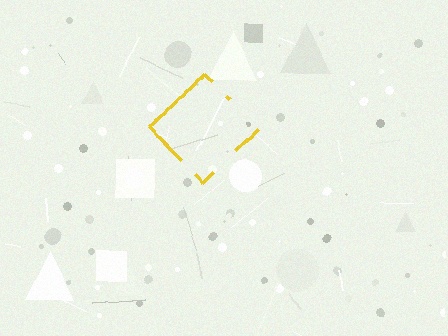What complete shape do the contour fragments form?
The contour fragments form a diamond.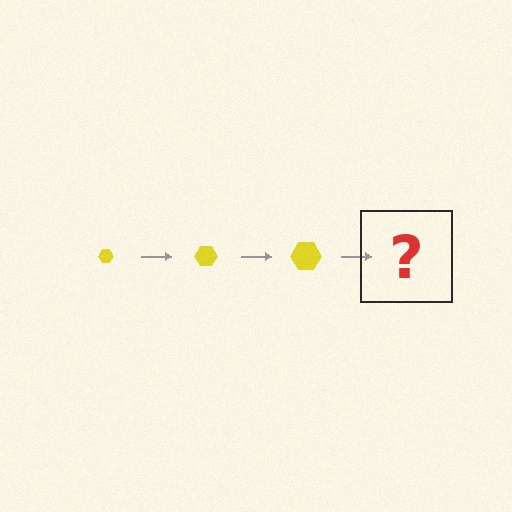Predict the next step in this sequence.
The next step is a yellow hexagon, larger than the previous one.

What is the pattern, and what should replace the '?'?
The pattern is that the hexagon gets progressively larger each step. The '?' should be a yellow hexagon, larger than the previous one.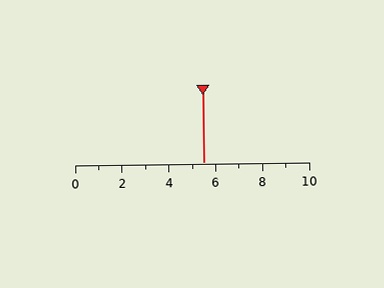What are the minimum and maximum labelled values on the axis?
The axis runs from 0 to 10.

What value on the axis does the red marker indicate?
The marker indicates approximately 5.5.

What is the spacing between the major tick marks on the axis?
The major ticks are spaced 2 apart.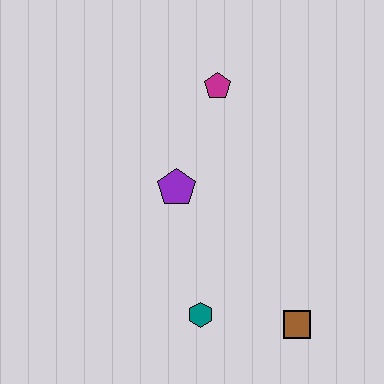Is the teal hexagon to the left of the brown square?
Yes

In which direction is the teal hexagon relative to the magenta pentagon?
The teal hexagon is below the magenta pentagon.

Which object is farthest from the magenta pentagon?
The brown square is farthest from the magenta pentagon.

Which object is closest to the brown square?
The teal hexagon is closest to the brown square.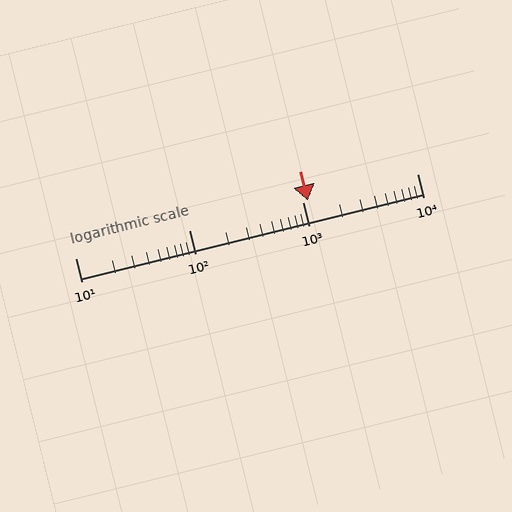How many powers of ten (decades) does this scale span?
The scale spans 3 decades, from 10 to 10000.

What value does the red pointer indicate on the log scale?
The pointer indicates approximately 1100.